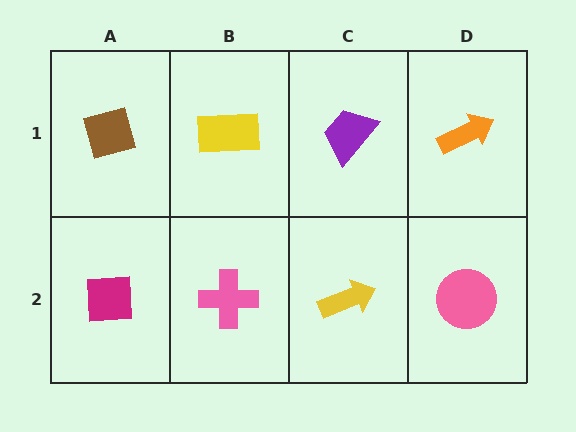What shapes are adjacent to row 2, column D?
An orange arrow (row 1, column D), a yellow arrow (row 2, column C).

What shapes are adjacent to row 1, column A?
A magenta square (row 2, column A), a yellow rectangle (row 1, column B).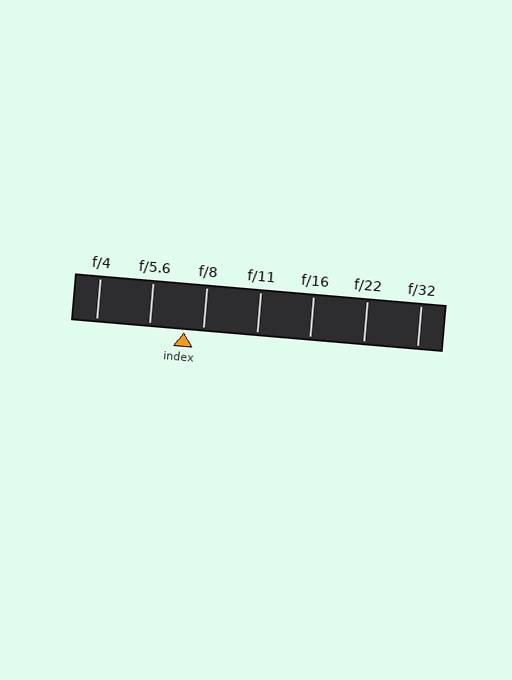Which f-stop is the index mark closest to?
The index mark is closest to f/8.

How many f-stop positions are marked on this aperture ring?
There are 7 f-stop positions marked.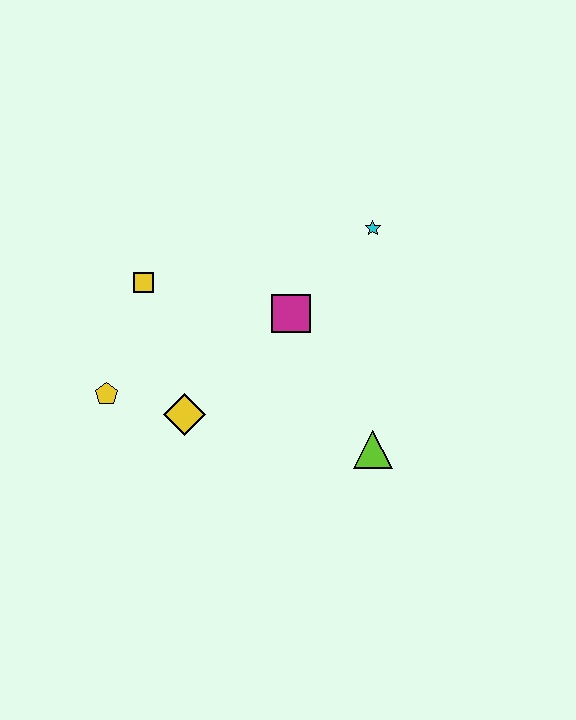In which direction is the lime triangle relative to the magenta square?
The lime triangle is below the magenta square.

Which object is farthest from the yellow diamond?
The cyan star is farthest from the yellow diamond.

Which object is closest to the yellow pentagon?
The yellow diamond is closest to the yellow pentagon.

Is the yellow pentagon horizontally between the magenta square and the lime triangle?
No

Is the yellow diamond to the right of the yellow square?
Yes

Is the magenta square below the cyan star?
Yes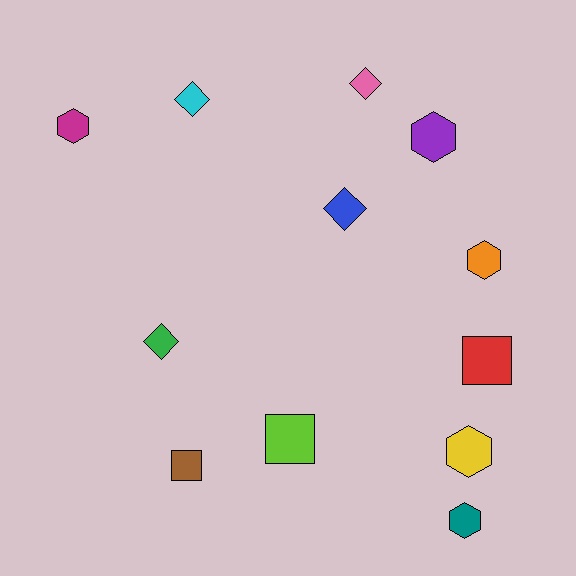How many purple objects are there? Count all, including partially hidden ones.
There is 1 purple object.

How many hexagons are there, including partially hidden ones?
There are 5 hexagons.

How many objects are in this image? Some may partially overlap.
There are 12 objects.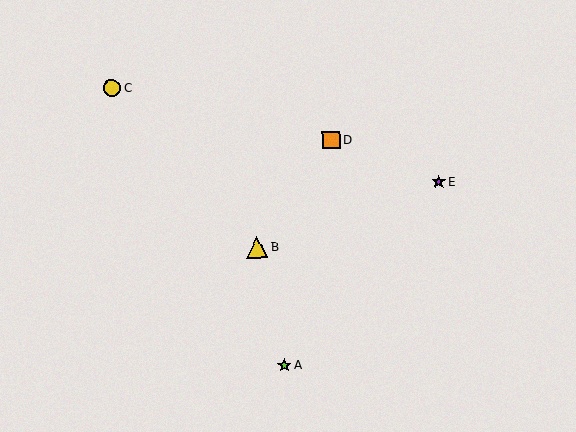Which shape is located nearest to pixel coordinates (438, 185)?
The purple star (labeled E) at (439, 182) is nearest to that location.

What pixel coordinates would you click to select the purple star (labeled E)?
Click at (439, 182) to select the purple star E.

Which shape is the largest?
The yellow triangle (labeled B) is the largest.